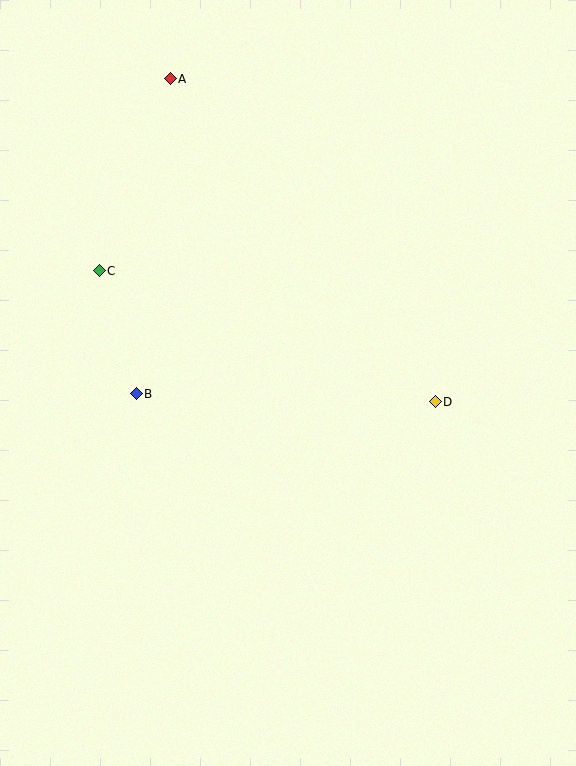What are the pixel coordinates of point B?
Point B is at (136, 394).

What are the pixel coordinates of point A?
Point A is at (170, 79).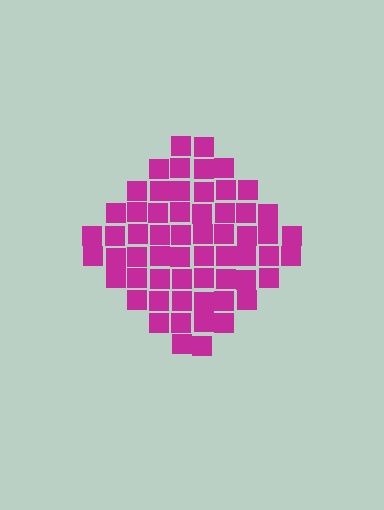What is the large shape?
The large shape is a diamond.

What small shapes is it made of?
It is made of small squares.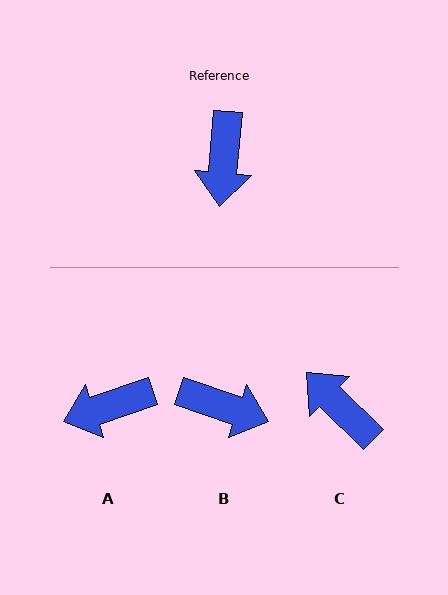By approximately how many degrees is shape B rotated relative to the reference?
Approximately 76 degrees counter-clockwise.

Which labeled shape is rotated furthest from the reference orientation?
C, about 130 degrees away.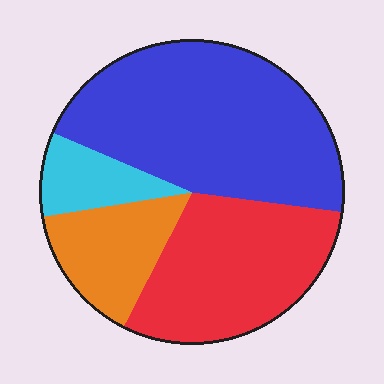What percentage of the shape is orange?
Orange covers around 15% of the shape.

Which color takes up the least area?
Cyan, at roughly 10%.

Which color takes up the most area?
Blue, at roughly 45%.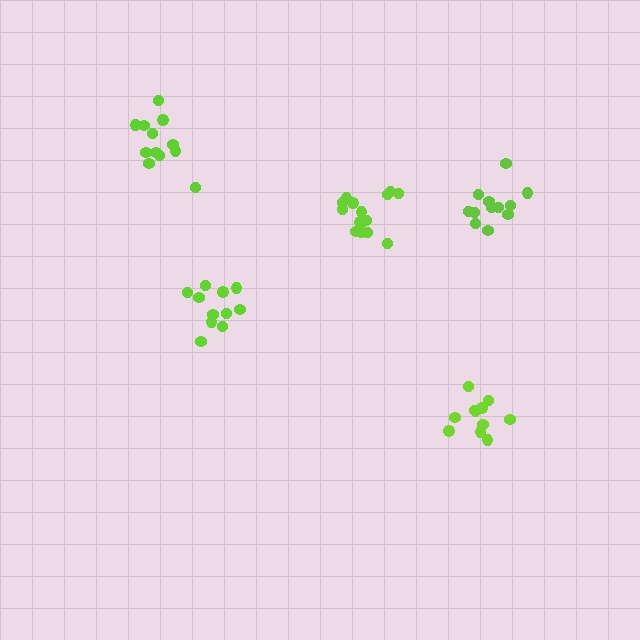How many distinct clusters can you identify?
There are 5 distinct clusters.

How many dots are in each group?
Group 1: 15 dots, Group 2: 12 dots, Group 3: 12 dots, Group 4: 12 dots, Group 5: 11 dots (62 total).